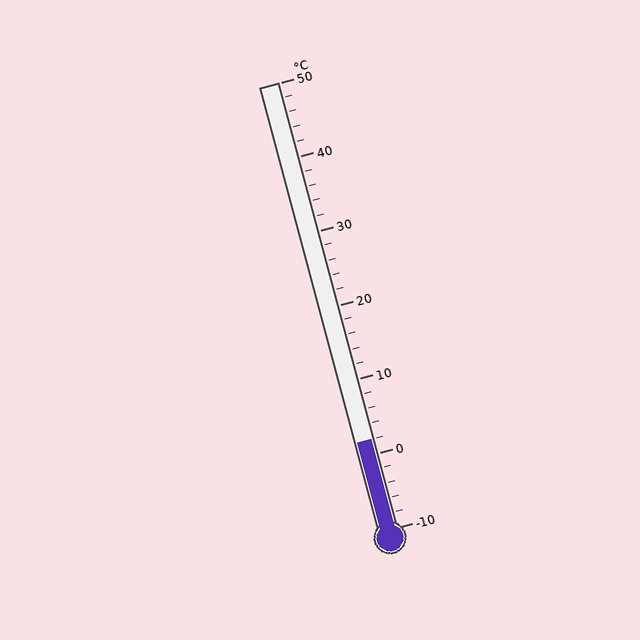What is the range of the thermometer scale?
The thermometer scale ranges from -10°C to 50°C.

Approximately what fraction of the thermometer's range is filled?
The thermometer is filled to approximately 20% of its range.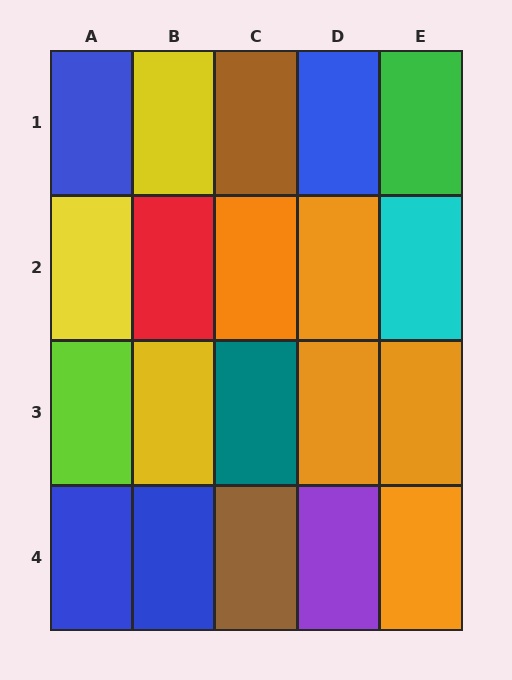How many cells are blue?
4 cells are blue.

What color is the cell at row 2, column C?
Orange.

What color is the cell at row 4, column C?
Brown.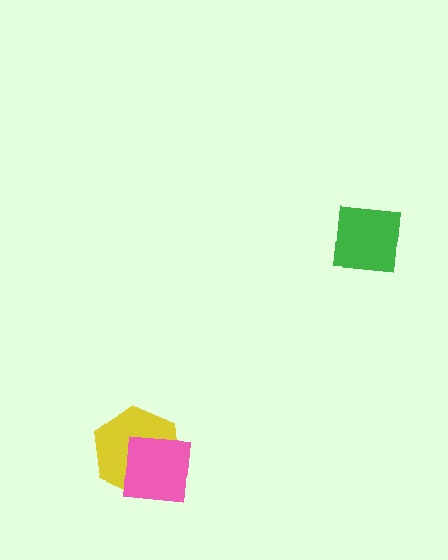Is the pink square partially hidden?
No, no other shape covers it.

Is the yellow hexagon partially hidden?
Yes, it is partially covered by another shape.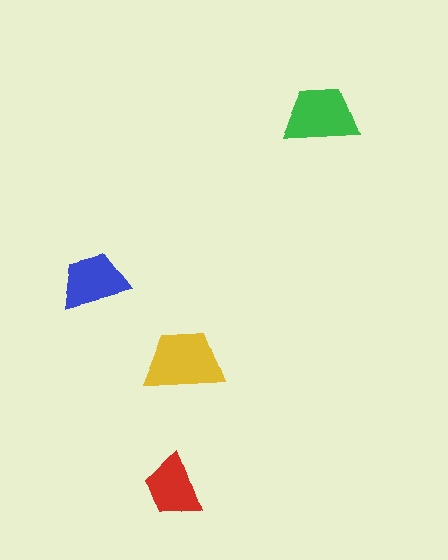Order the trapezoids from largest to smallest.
the yellow one, the green one, the blue one, the red one.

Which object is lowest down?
The red trapezoid is bottommost.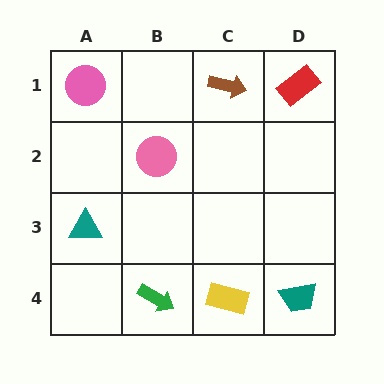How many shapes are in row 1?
3 shapes.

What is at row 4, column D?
A teal trapezoid.